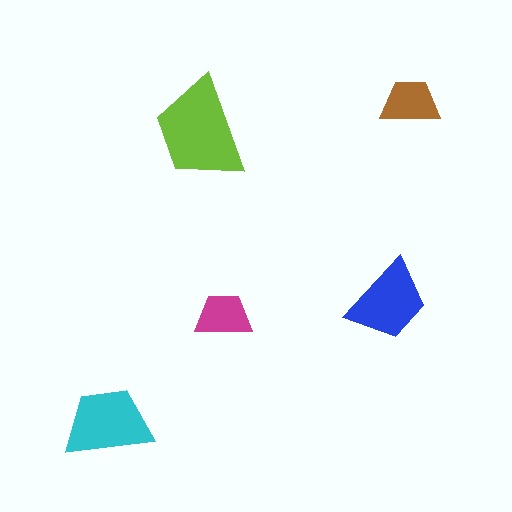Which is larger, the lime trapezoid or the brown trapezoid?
The lime one.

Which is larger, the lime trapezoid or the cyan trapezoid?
The lime one.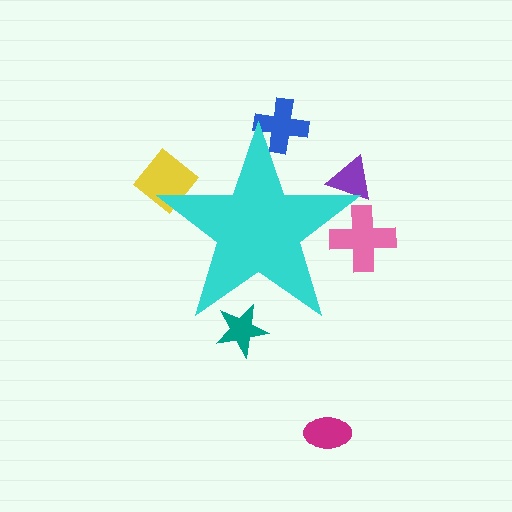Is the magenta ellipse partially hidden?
No, the magenta ellipse is fully visible.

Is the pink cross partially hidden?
Yes, the pink cross is partially hidden behind the cyan star.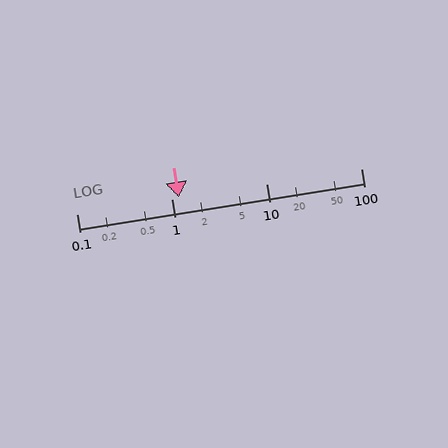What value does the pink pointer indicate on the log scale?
The pointer indicates approximately 1.2.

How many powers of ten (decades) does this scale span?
The scale spans 3 decades, from 0.1 to 100.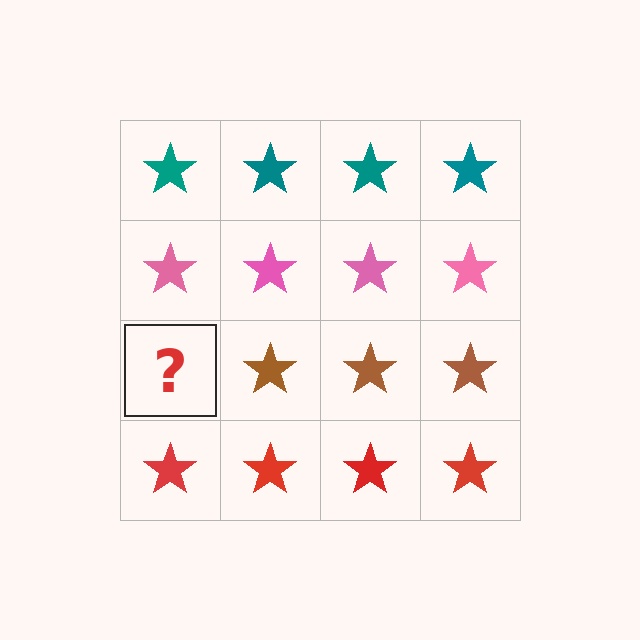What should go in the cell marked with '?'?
The missing cell should contain a brown star.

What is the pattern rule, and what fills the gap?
The rule is that each row has a consistent color. The gap should be filled with a brown star.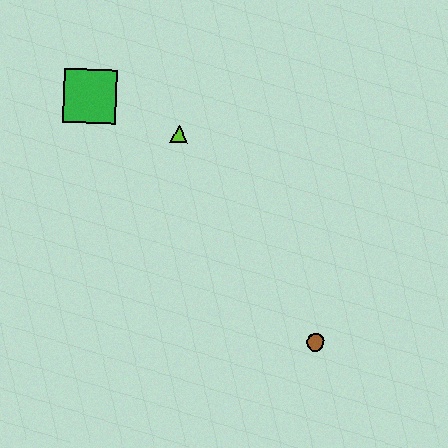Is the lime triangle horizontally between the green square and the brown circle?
Yes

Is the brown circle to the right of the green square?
Yes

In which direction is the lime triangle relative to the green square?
The lime triangle is to the right of the green square.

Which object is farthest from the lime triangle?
The brown circle is farthest from the lime triangle.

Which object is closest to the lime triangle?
The green square is closest to the lime triangle.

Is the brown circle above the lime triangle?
No